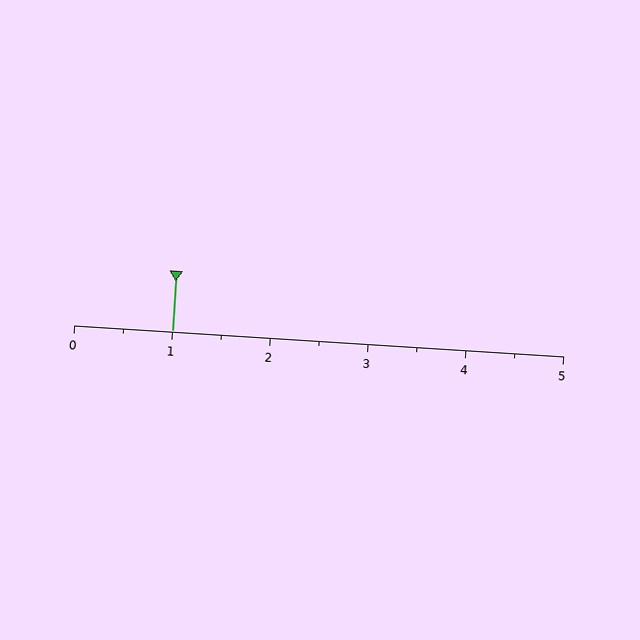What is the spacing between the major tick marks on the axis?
The major ticks are spaced 1 apart.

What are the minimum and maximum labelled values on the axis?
The axis runs from 0 to 5.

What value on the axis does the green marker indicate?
The marker indicates approximately 1.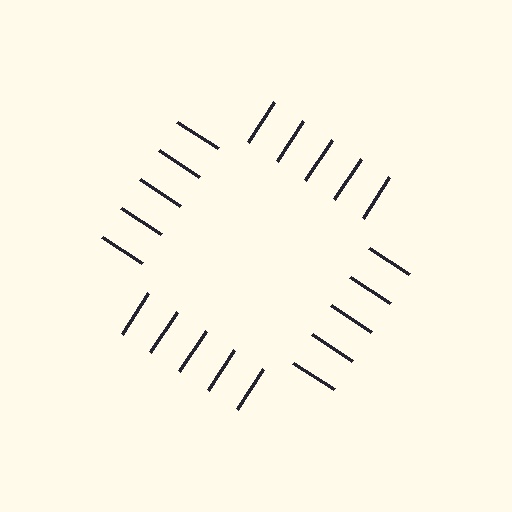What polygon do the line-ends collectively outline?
An illusory square — the line segments terminate on its edges but no continuous stroke is drawn.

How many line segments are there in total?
20 — 5 along each of the 4 edges.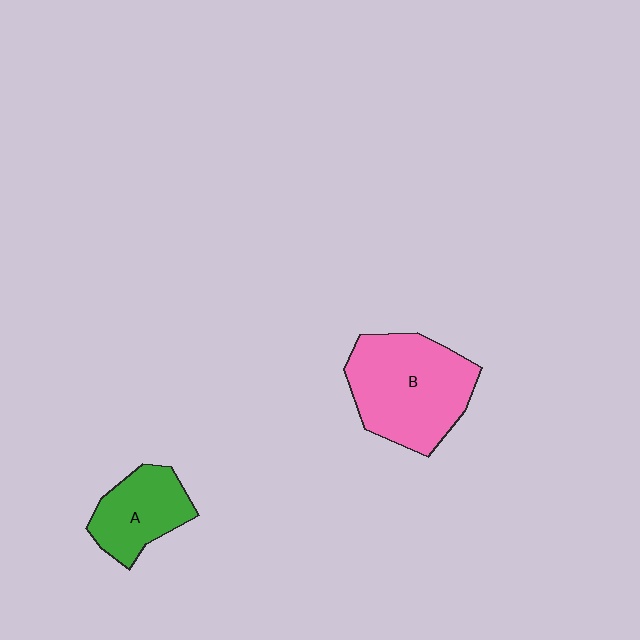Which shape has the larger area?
Shape B (pink).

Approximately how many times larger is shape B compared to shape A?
Approximately 1.8 times.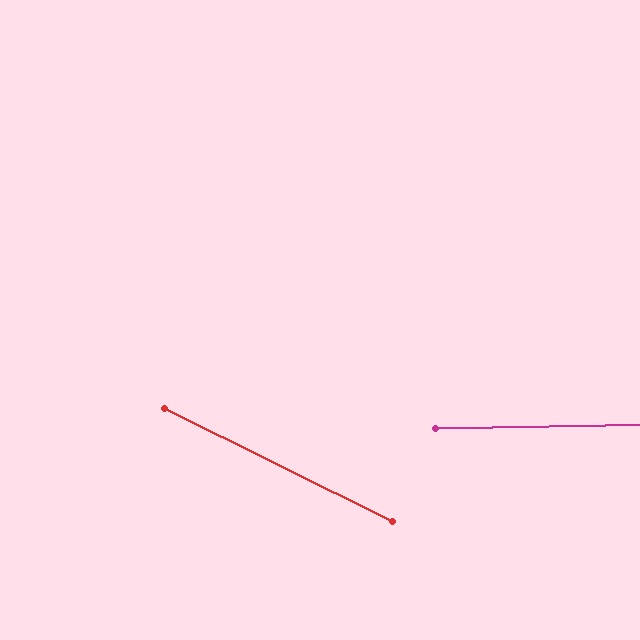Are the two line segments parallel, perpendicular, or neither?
Neither parallel nor perpendicular — they differ by about 28°.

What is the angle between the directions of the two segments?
Approximately 28 degrees.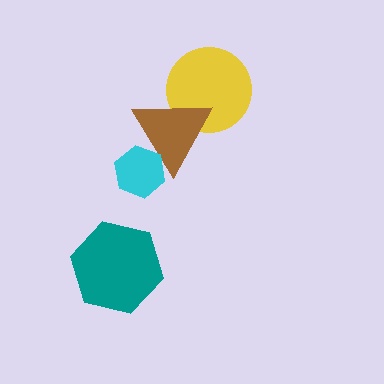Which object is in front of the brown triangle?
The cyan hexagon is in front of the brown triangle.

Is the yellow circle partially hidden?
Yes, it is partially covered by another shape.